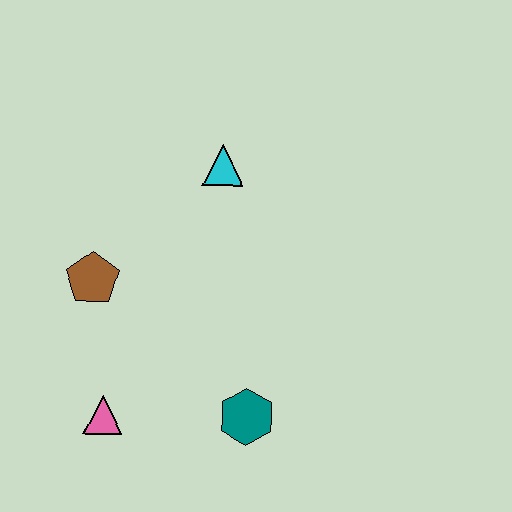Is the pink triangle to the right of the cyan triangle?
No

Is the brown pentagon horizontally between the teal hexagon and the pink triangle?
No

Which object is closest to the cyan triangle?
The brown pentagon is closest to the cyan triangle.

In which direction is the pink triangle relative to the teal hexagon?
The pink triangle is to the left of the teal hexagon.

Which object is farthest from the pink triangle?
The cyan triangle is farthest from the pink triangle.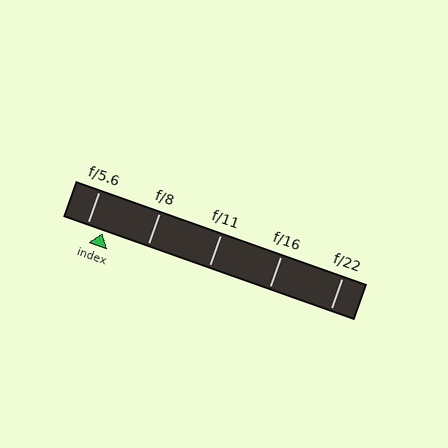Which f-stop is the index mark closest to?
The index mark is closest to f/5.6.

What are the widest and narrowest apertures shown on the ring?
The widest aperture shown is f/5.6 and the narrowest is f/22.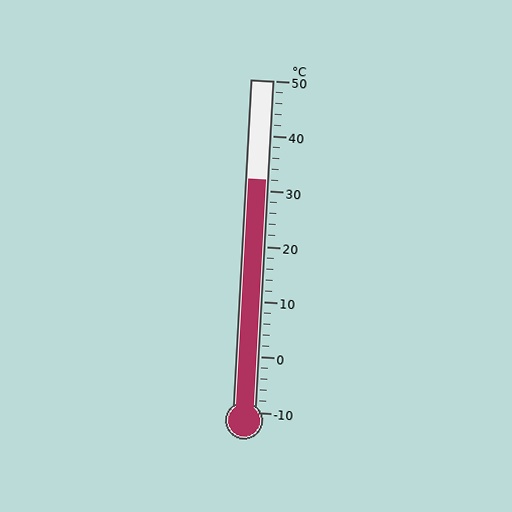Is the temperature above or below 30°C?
The temperature is above 30°C.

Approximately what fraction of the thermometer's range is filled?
The thermometer is filled to approximately 70% of its range.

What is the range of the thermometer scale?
The thermometer scale ranges from -10°C to 50°C.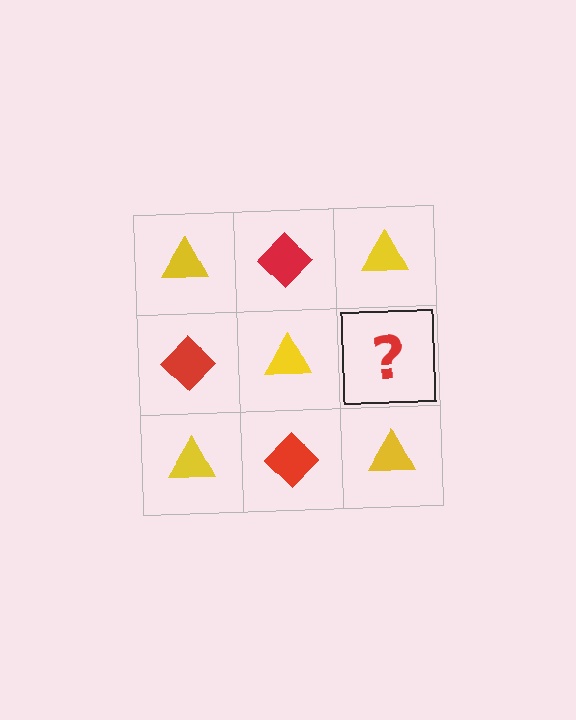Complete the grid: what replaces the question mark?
The question mark should be replaced with a red diamond.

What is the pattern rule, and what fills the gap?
The rule is that it alternates yellow triangle and red diamond in a checkerboard pattern. The gap should be filled with a red diamond.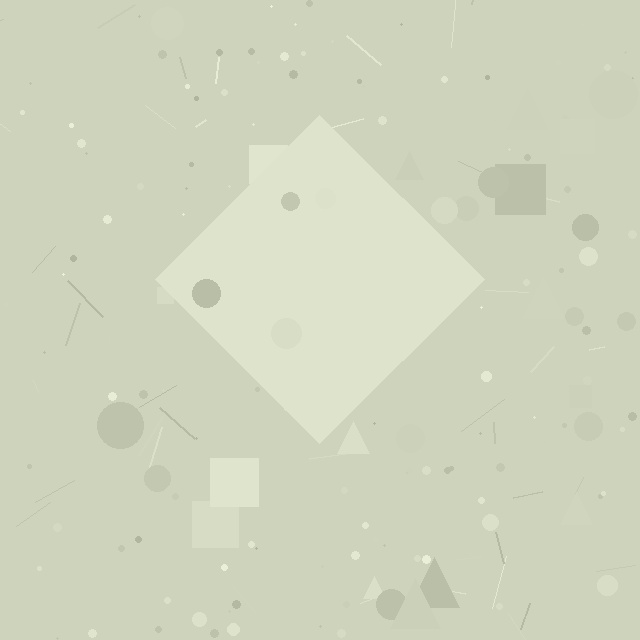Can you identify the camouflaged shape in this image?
The camouflaged shape is a diamond.